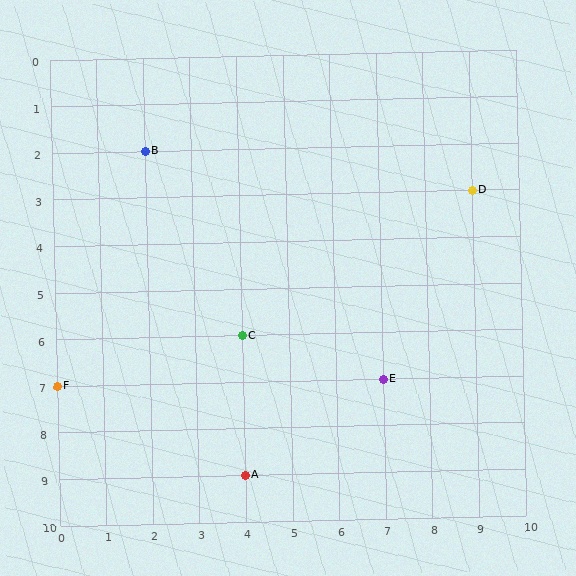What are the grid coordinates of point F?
Point F is at grid coordinates (0, 7).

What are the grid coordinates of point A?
Point A is at grid coordinates (4, 9).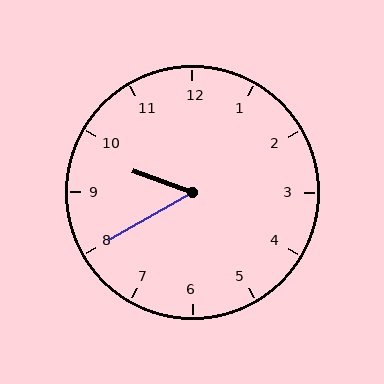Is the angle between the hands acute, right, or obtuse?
It is acute.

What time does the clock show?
9:40.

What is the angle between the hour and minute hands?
Approximately 50 degrees.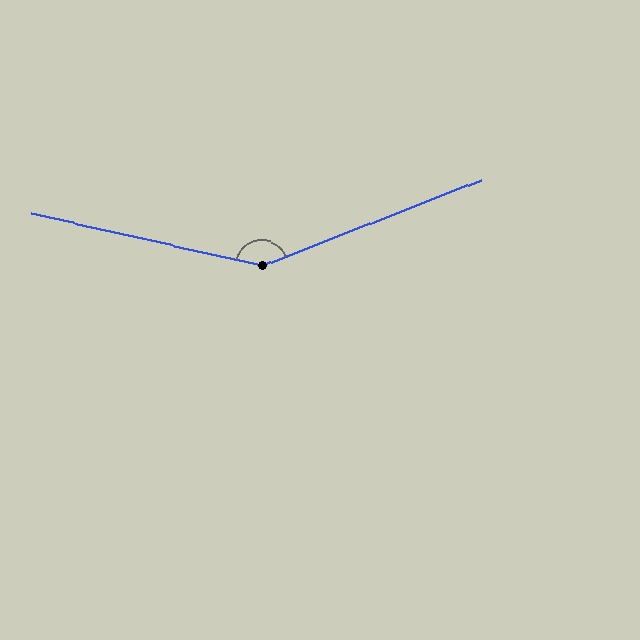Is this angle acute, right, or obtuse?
It is obtuse.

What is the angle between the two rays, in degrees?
Approximately 146 degrees.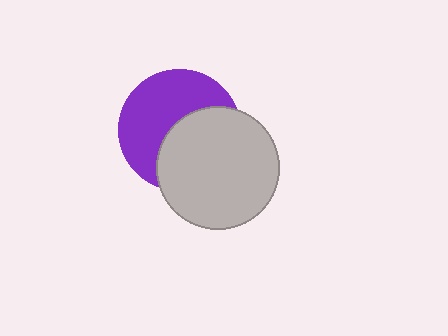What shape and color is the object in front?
The object in front is a light gray circle.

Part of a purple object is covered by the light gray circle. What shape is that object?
It is a circle.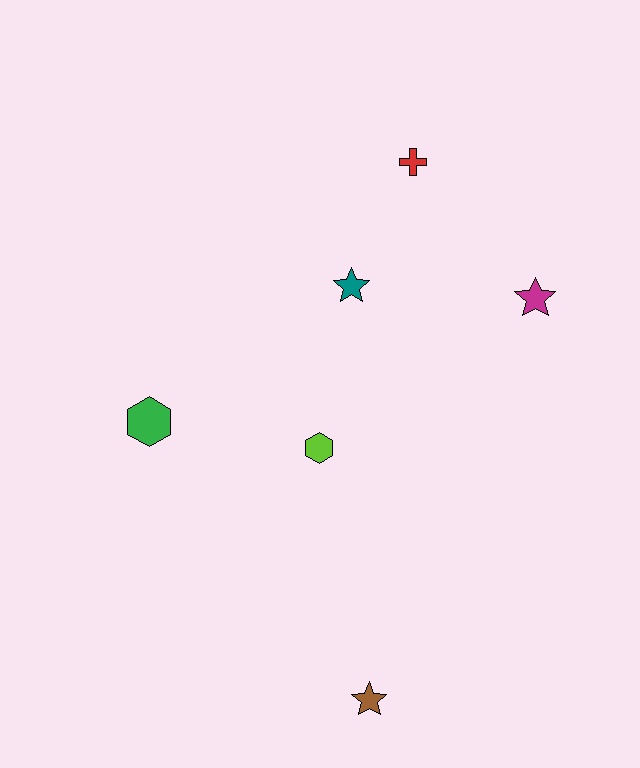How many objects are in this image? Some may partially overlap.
There are 6 objects.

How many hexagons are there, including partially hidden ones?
There are 2 hexagons.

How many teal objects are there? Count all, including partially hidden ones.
There is 1 teal object.